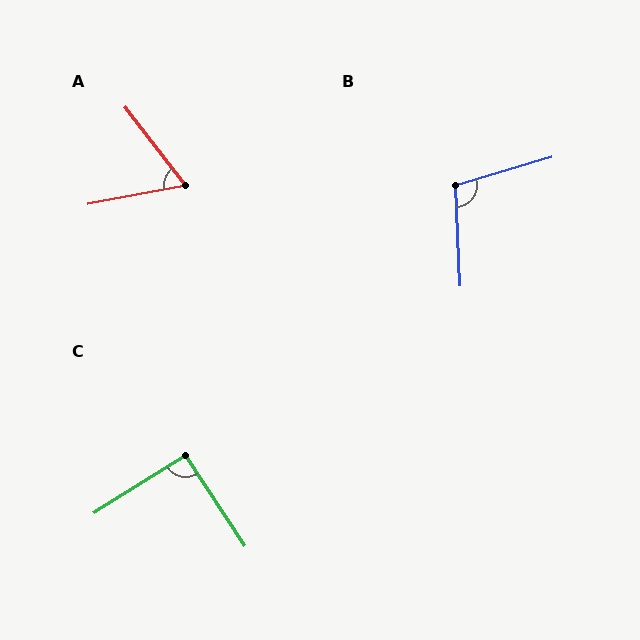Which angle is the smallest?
A, at approximately 63 degrees.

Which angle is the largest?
B, at approximately 104 degrees.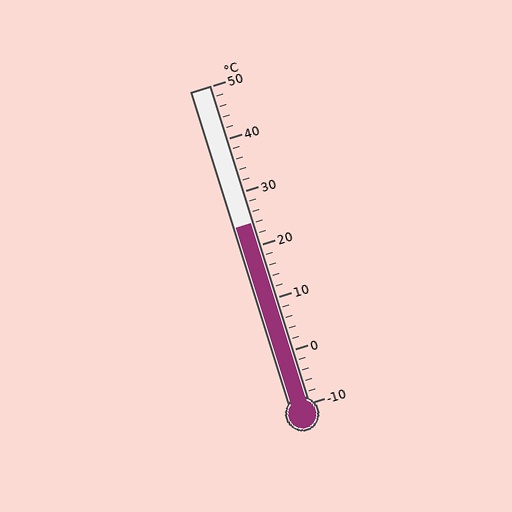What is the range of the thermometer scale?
The thermometer scale ranges from -10°C to 50°C.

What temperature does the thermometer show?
The thermometer shows approximately 24°C.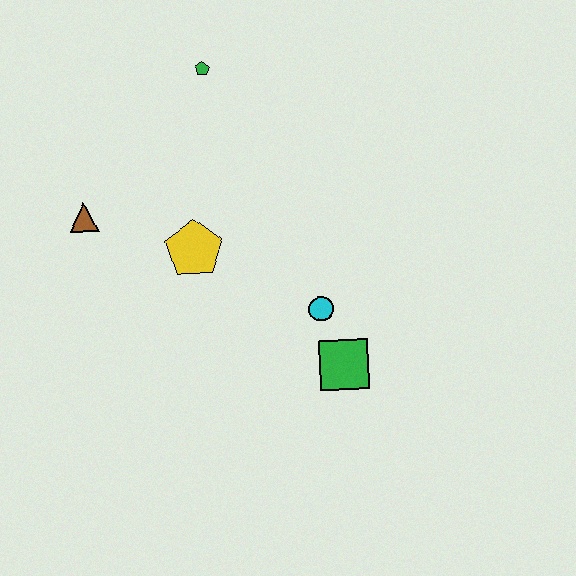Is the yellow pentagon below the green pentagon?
Yes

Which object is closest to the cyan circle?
The green square is closest to the cyan circle.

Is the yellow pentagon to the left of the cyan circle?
Yes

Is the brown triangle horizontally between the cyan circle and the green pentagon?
No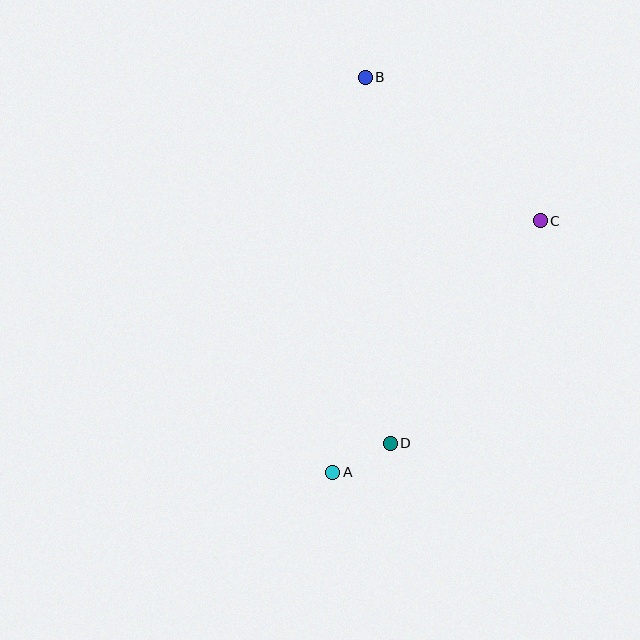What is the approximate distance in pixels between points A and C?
The distance between A and C is approximately 326 pixels.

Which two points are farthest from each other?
Points A and B are farthest from each other.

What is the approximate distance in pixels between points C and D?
The distance between C and D is approximately 269 pixels.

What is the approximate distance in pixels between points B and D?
The distance between B and D is approximately 367 pixels.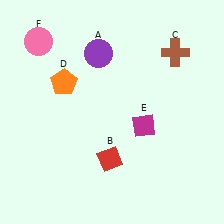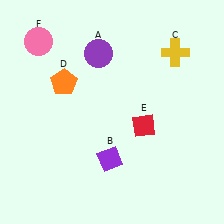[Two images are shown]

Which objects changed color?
B changed from red to purple. C changed from brown to yellow. E changed from magenta to red.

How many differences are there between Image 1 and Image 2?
There are 3 differences between the two images.